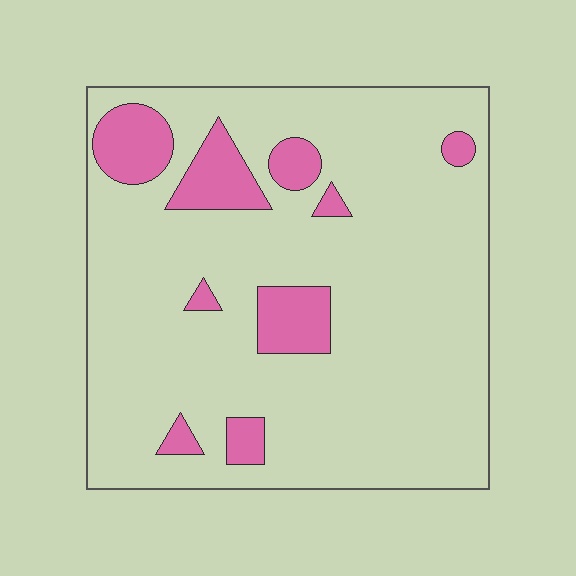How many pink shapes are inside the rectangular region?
9.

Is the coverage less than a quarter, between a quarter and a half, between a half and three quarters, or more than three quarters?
Less than a quarter.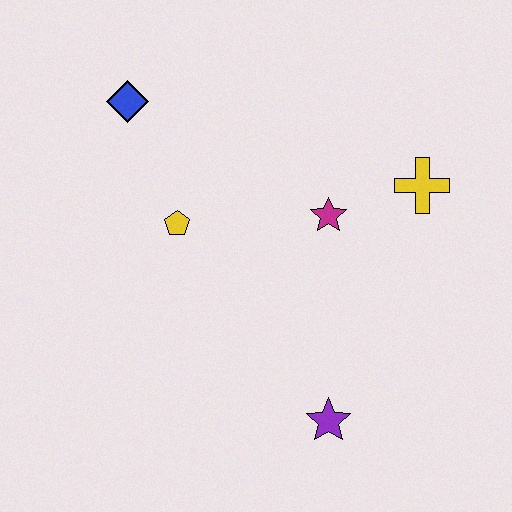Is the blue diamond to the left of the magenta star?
Yes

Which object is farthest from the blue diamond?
The purple star is farthest from the blue diamond.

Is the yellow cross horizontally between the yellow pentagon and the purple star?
No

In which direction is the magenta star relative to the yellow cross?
The magenta star is to the left of the yellow cross.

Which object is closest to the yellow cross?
The magenta star is closest to the yellow cross.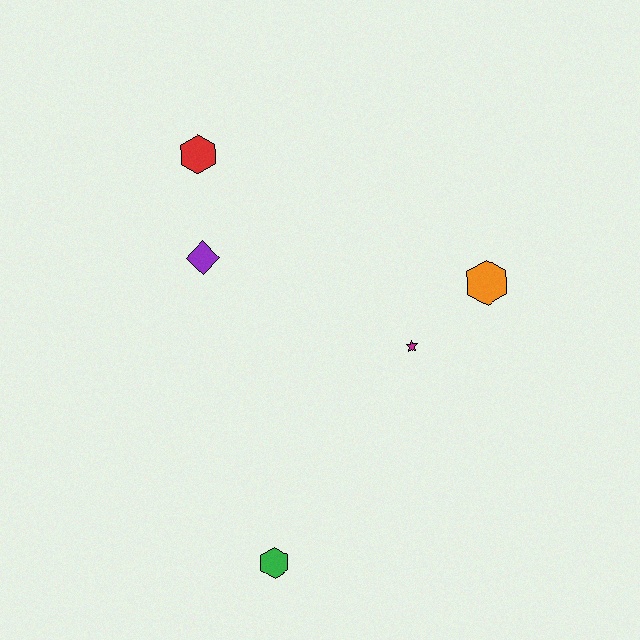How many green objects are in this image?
There is 1 green object.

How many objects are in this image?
There are 5 objects.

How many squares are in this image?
There are no squares.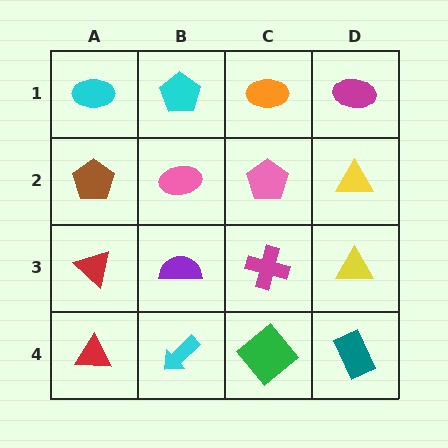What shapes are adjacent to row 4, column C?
A magenta cross (row 3, column C), a cyan arrow (row 4, column B), a teal rectangle (row 4, column D).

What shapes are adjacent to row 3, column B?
A pink ellipse (row 2, column B), a cyan arrow (row 4, column B), a red triangle (row 3, column A), a magenta cross (row 3, column C).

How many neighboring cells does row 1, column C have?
3.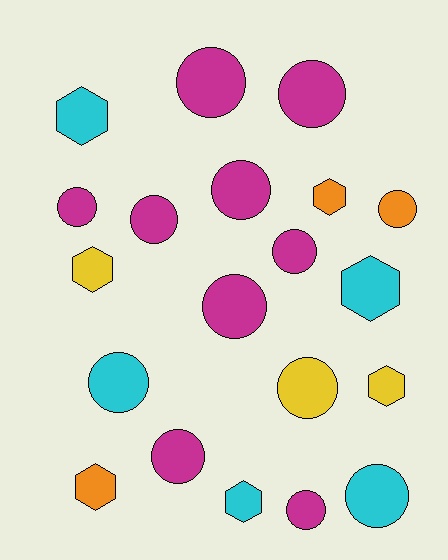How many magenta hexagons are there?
There are no magenta hexagons.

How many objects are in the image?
There are 20 objects.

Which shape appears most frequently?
Circle, with 13 objects.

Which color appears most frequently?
Magenta, with 9 objects.